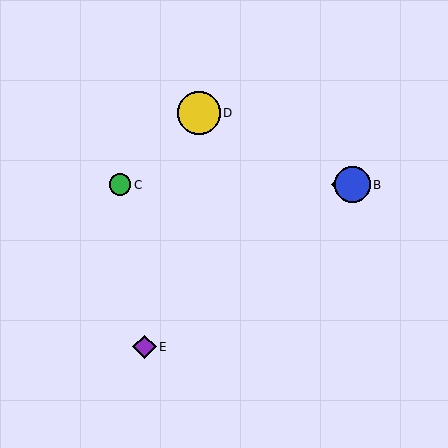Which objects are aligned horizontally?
Objects A, B, C are aligned horizontally.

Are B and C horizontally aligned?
Yes, both are at y≈185.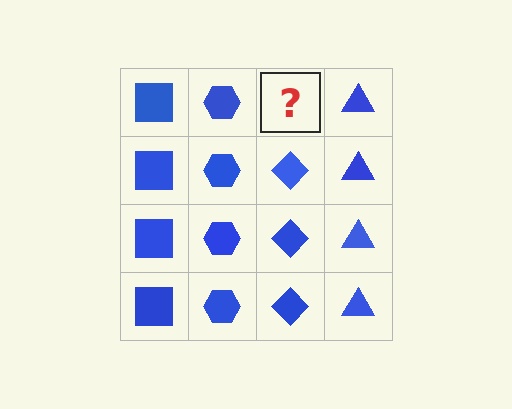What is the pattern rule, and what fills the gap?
The rule is that each column has a consistent shape. The gap should be filled with a blue diamond.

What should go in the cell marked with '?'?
The missing cell should contain a blue diamond.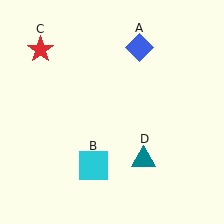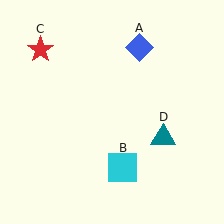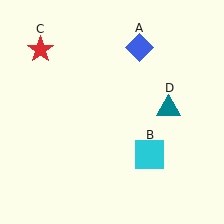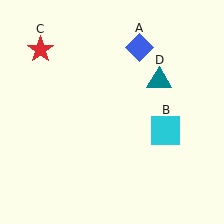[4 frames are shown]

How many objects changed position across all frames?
2 objects changed position: cyan square (object B), teal triangle (object D).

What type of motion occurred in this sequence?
The cyan square (object B), teal triangle (object D) rotated counterclockwise around the center of the scene.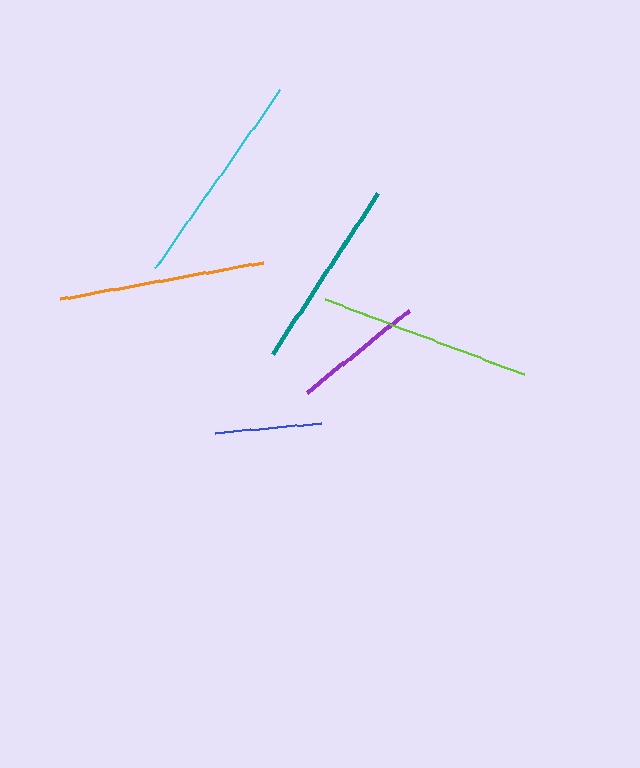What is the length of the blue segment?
The blue segment is approximately 107 pixels long.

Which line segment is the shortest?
The blue line is the shortest at approximately 107 pixels.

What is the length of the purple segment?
The purple segment is approximately 131 pixels long.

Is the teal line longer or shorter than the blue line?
The teal line is longer than the blue line.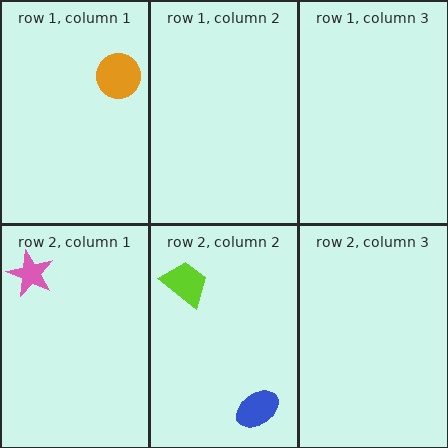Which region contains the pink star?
The row 2, column 1 region.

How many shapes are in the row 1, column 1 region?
1.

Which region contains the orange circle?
The row 1, column 1 region.